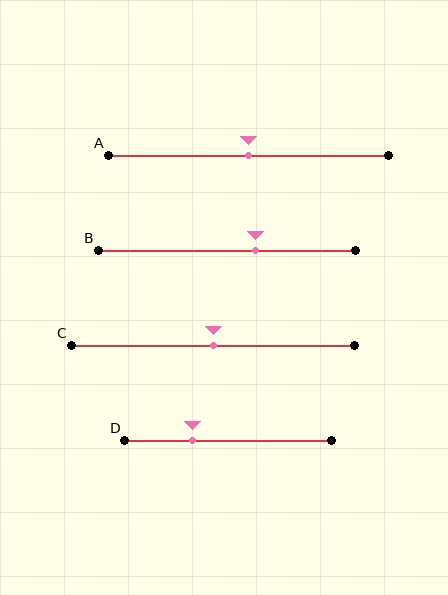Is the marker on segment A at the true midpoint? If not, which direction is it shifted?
Yes, the marker on segment A is at the true midpoint.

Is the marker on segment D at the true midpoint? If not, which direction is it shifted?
No, the marker on segment D is shifted to the left by about 17% of the segment length.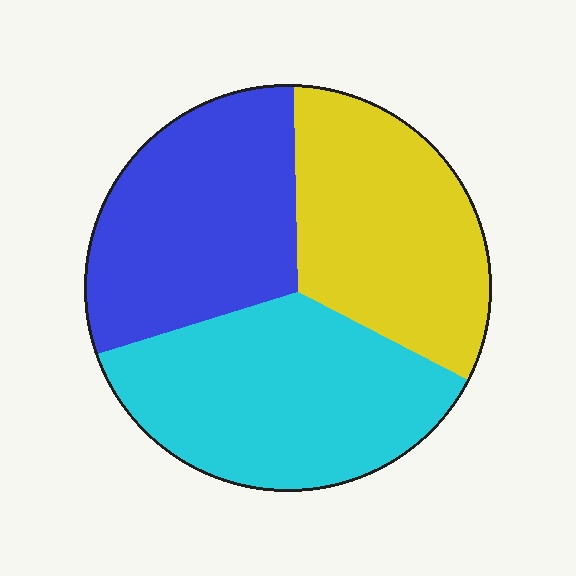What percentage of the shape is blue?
Blue covers 32% of the shape.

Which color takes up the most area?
Cyan, at roughly 35%.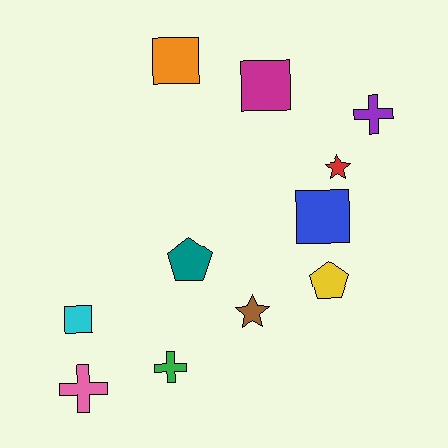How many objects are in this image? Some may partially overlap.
There are 11 objects.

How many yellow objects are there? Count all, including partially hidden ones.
There is 1 yellow object.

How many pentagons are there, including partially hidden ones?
There are 2 pentagons.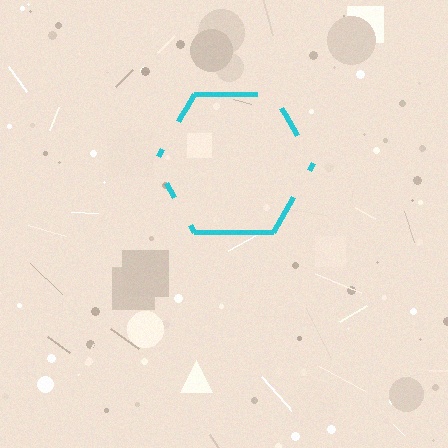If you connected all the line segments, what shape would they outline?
They would outline a hexagon.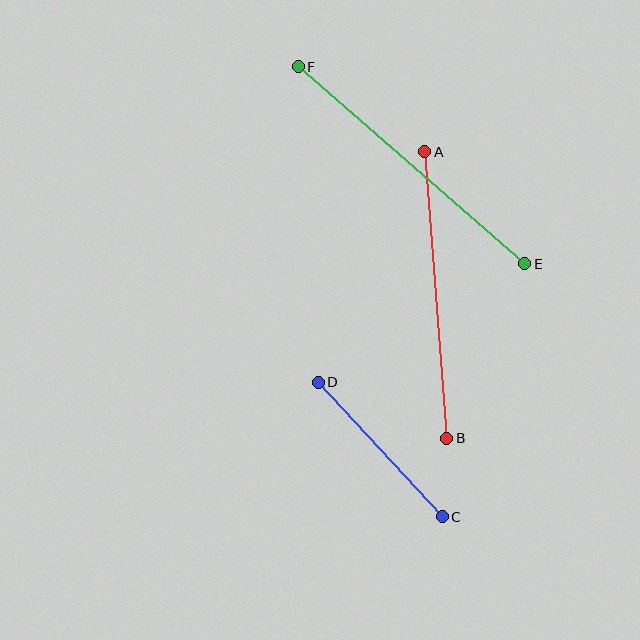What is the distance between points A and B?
The distance is approximately 288 pixels.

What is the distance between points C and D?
The distance is approximately 183 pixels.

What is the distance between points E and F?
The distance is approximately 300 pixels.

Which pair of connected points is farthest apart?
Points E and F are farthest apart.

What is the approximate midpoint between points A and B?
The midpoint is at approximately (436, 295) pixels.